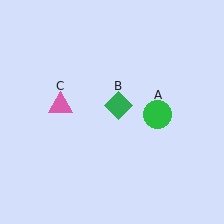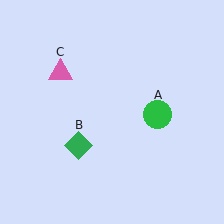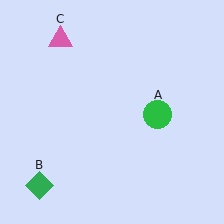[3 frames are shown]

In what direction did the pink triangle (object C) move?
The pink triangle (object C) moved up.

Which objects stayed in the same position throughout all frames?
Green circle (object A) remained stationary.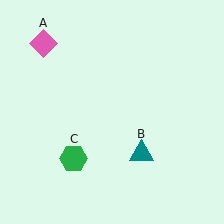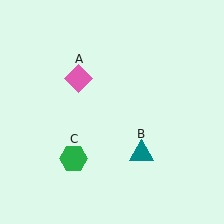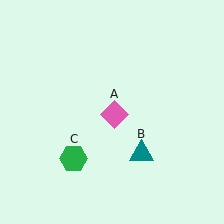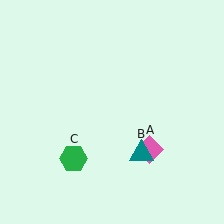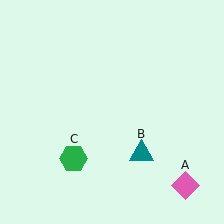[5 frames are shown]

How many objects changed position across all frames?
1 object changed position: pink diamond (object A).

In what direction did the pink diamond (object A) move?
The pink diamond (object A) moved down and to the right.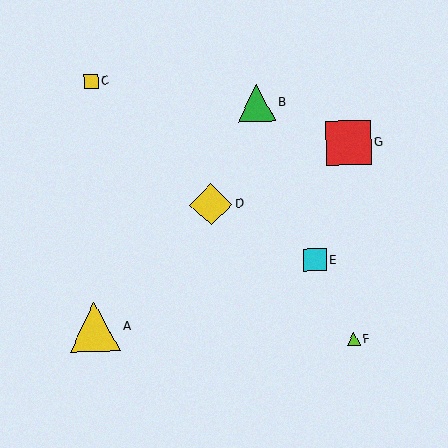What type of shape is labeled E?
Shape E is a cyan square.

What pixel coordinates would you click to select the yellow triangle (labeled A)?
Click at (95, 327) to select the yellow triangle A.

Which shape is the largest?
The yellow triangle (labeled A) is the largest.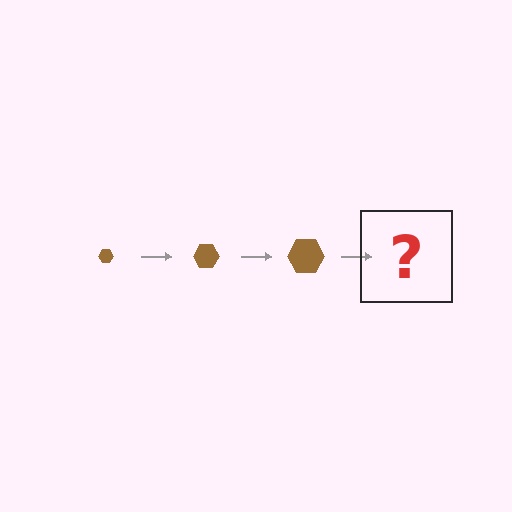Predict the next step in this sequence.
The next step is a brown hexagon, larger than the previous one.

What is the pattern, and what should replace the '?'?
The pattern is that the hexagon gets progressively larger each step. The '?' should be a brown hexagon, larger than the previous one.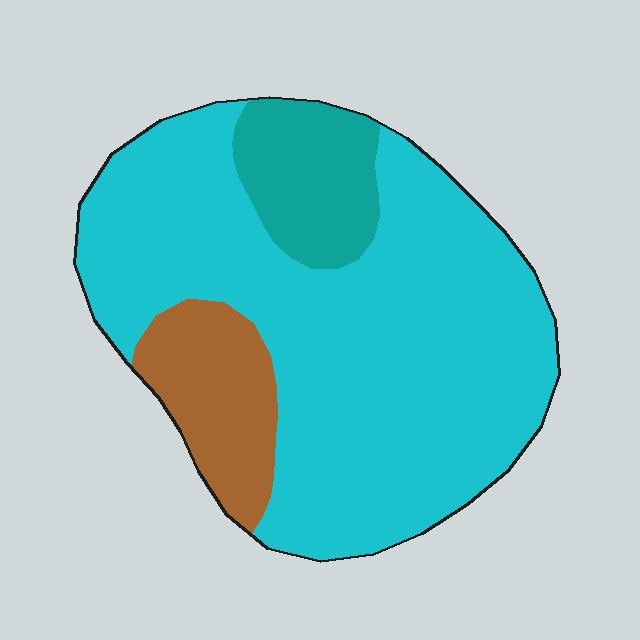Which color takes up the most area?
Cyan, at roughly 75%.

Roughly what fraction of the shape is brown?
Brown takes up less than a quarter of the shape.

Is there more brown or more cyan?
Cyan.